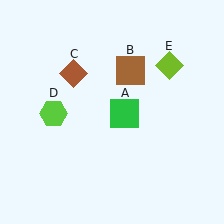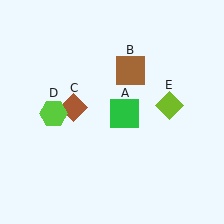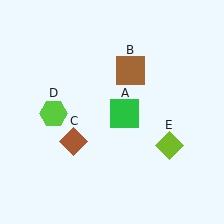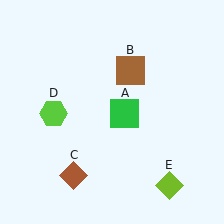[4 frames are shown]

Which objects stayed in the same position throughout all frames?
Green square (object A) and brown square (object B) and lime hexagon (object D) remained stationary.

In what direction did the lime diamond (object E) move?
The lime diamond (object E) moved down.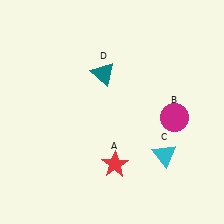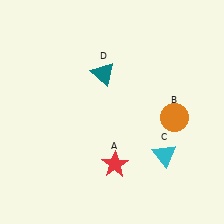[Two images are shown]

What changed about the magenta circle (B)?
In Image 1, B is magenta. In Image 2, it changed to orange.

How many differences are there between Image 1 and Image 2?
There is 1 difference between the two images.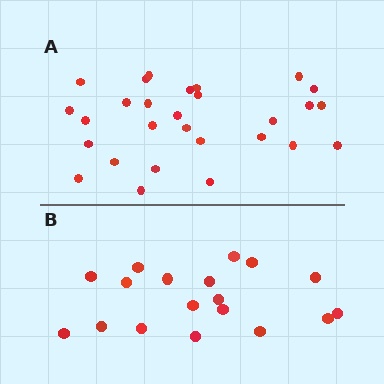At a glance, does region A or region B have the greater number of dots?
Region A (the top region) has more dots.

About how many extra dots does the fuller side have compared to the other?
Region A has roughly 10 or so more dots than region B.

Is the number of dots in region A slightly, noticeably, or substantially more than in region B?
Region A has substantially more. The ratio is roughly 1.6 to 1.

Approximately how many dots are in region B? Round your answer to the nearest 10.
About 20 dots. (The exact count is 18, which rounds to 20.)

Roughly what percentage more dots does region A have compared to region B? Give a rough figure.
About 55% more.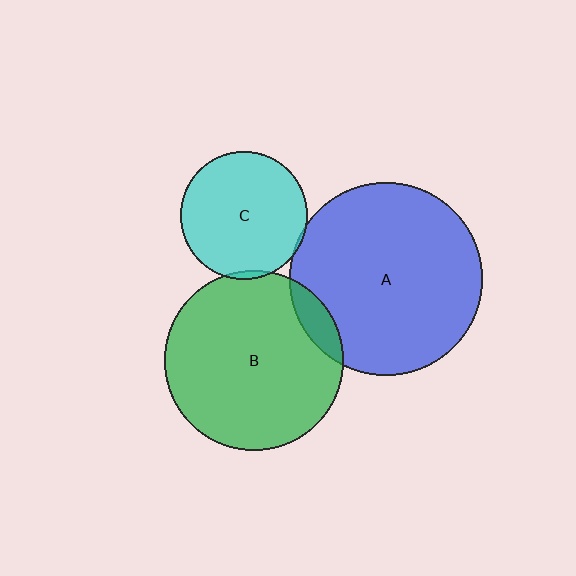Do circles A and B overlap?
Yes.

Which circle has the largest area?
Circle A (blue).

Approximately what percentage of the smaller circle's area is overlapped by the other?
Approximately 10%.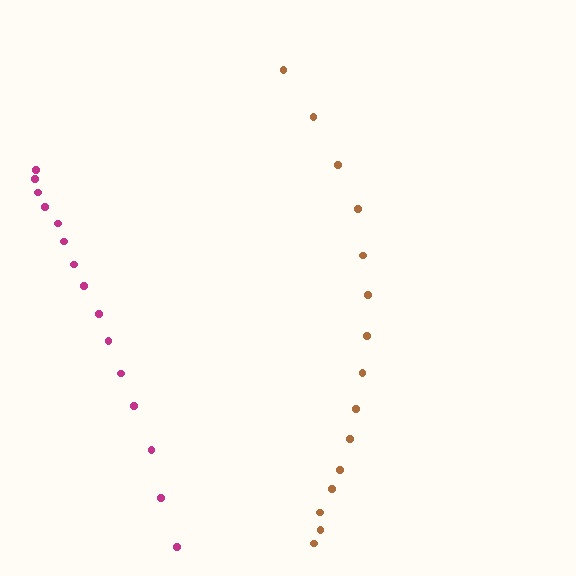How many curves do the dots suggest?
There are 2 distinct paths.